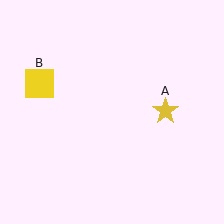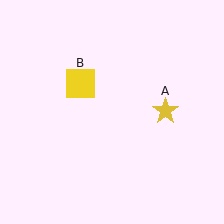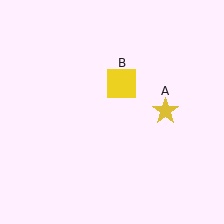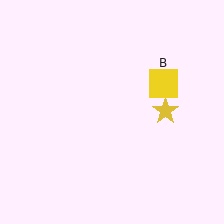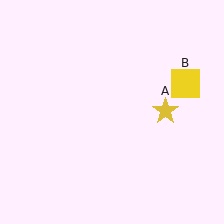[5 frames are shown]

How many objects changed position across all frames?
1 object changed position: yellow square (object B).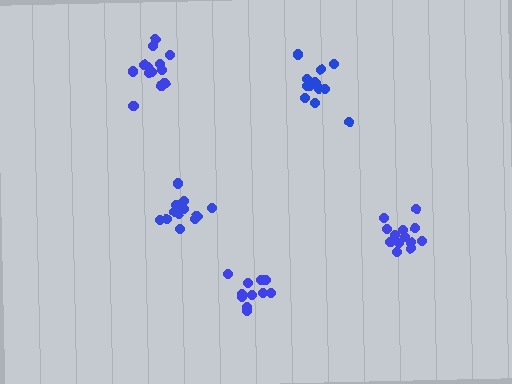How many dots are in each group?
Group 1: 12 dots, Group 2: 13 dots, Group 3: 11 dots, Group 4: 13 dots, Group 5: 13 dots (62 total).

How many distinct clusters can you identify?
There are 5 distinct clusters.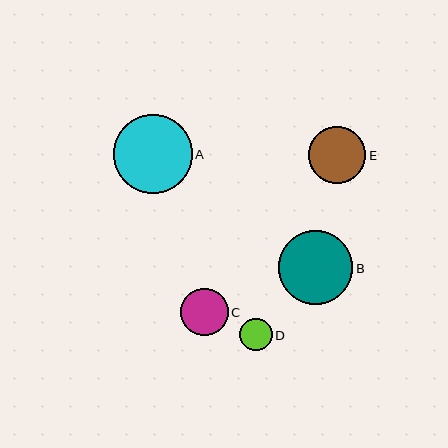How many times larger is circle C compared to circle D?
Circle C is approximately 1.5 times the size of circle D.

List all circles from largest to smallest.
From largest to smallest: A, B, E, C, D.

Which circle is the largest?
Circle A is the largest with a size of approximately 79 pixels.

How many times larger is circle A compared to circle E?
Circle A is approximately 1.4 times the size of circle E.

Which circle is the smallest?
Circle D is the smallest with a size of approximately 33 pixels.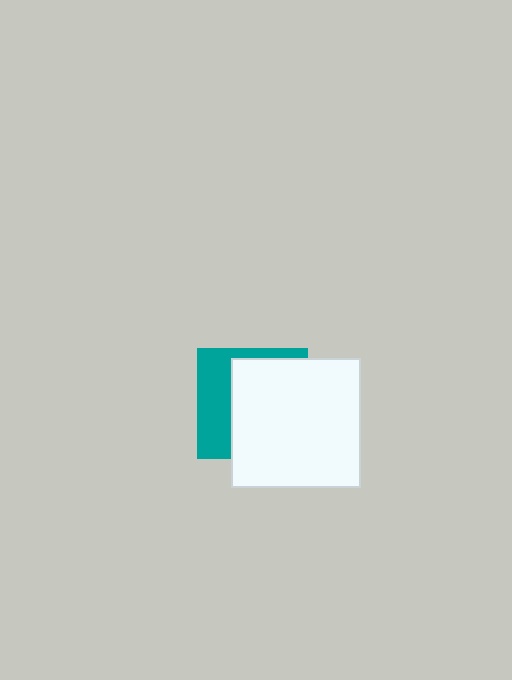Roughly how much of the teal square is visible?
A small part of it is visible (roughly 37%).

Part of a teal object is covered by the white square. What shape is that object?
It is a square.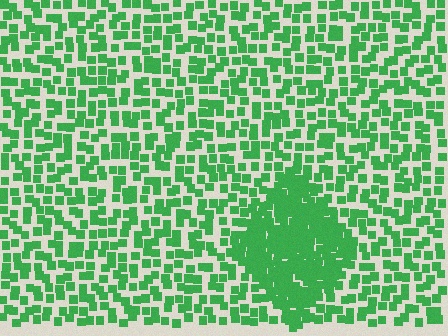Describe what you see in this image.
The image contains small green elements arranged at two different densities. A diamond-shaped region is visible where the elements are more densely packed than the surrounding area.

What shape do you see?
I see a diamond.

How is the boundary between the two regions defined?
The boundary is defined by a change in element density (approximately 2.4x ratio). All elements are the same color, size, and shape.